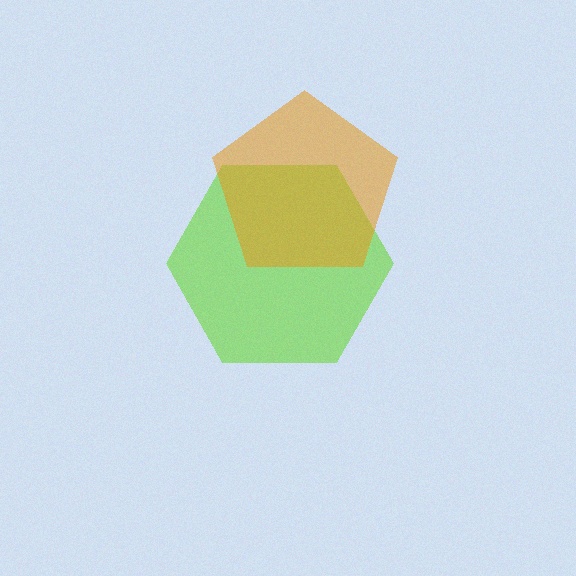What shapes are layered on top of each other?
The layered shapes are: a lime hexagon, an orange pentagon.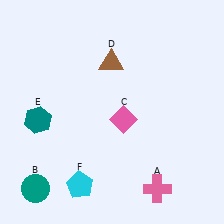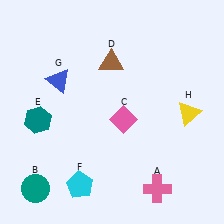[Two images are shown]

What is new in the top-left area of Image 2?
A blue triangle (G) was added in the top-left area of Image 2.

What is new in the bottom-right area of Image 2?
A yellow triangle (H) was added in the bottom-right area of Image 2.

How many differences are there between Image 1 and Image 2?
There are 2 differences between the two images.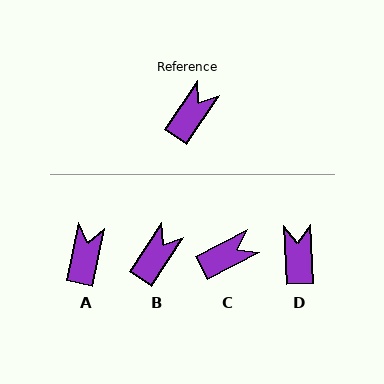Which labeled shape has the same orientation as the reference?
B.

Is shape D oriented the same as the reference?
No, it is off by about 37 degrees.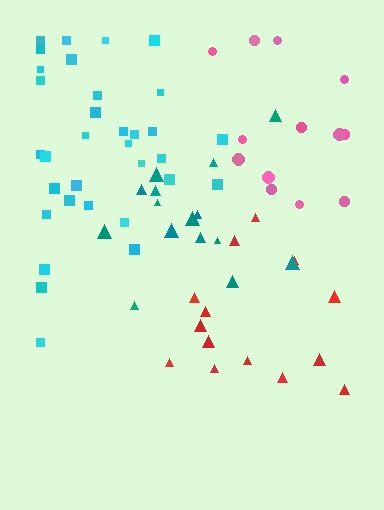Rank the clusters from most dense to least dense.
cyan, teal, red, pink.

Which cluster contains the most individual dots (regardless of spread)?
Cyan (34).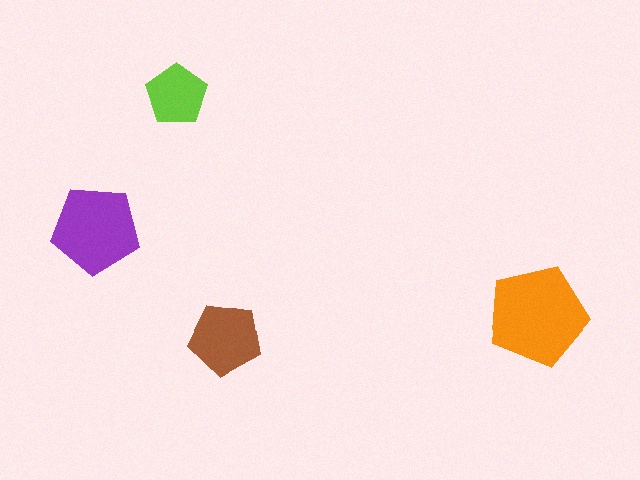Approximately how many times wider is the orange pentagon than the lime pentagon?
About 1.5 times wider.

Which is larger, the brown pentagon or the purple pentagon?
The purple one.